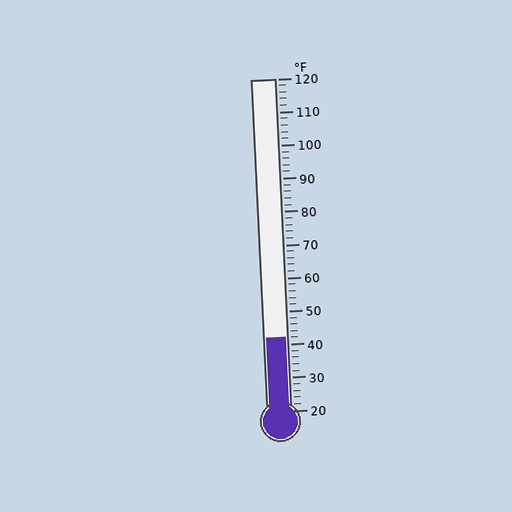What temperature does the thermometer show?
The thermometer shows approximately 42°F.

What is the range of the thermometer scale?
The thermometer scale ranges from 20°F to 120°F.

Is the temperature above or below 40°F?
The temperature is above 40°F.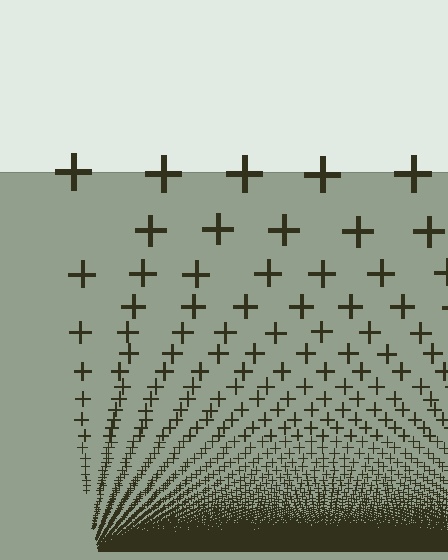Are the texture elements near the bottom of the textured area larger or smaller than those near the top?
Smaller. The gradient is inverted — elements near the bottom are smaller and denser.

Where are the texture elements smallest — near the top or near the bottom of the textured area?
Near the bottom.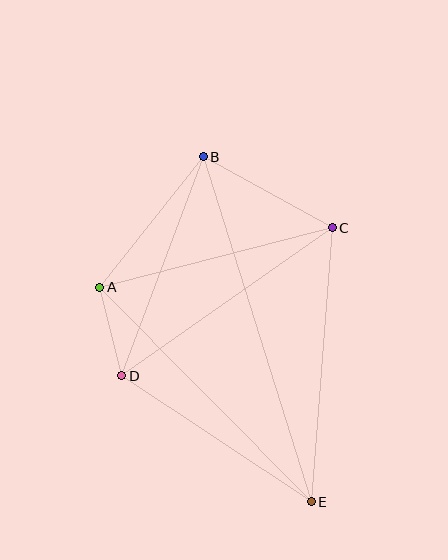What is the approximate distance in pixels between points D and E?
The distance between D and E is approximately 227 pixels.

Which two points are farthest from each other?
Points B and E are farthest from each other.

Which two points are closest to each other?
Points A and D are closest to each other.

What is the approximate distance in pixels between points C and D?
The distance between C and D is approximately 257 pixels.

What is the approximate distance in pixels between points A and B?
The distance between A and B is approximately 166 pixels.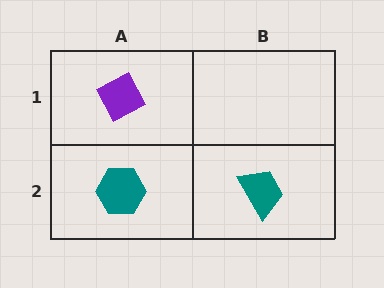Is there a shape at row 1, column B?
No, that cell is empty.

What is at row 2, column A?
A teal hexagon.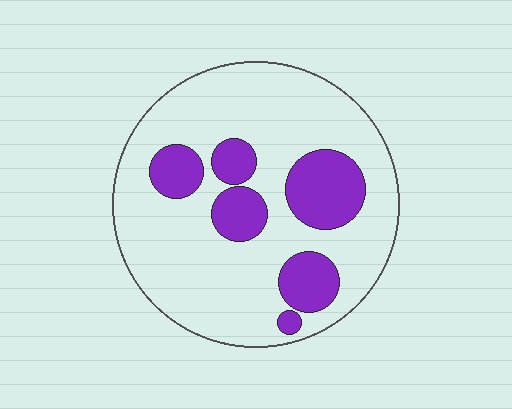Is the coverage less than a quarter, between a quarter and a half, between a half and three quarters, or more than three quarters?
Less than a quarter.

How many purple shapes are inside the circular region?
6.